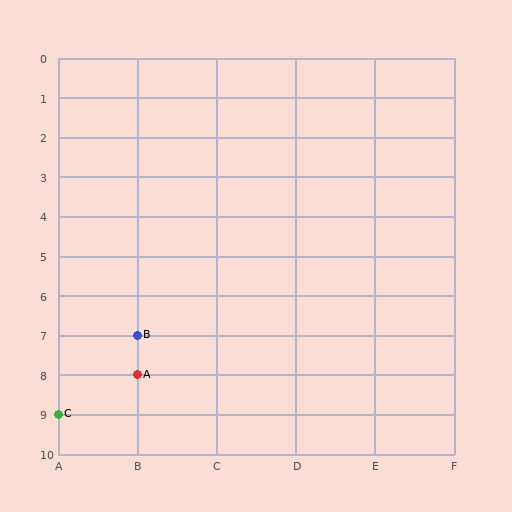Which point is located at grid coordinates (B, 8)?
Point A is at (B, 8).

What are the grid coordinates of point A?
Point A is at grid coordinates (B, 8).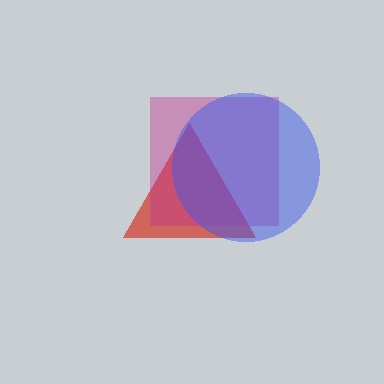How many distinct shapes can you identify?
There are 3 distinct shapes: a red triangle, a magenta square, a blue circle.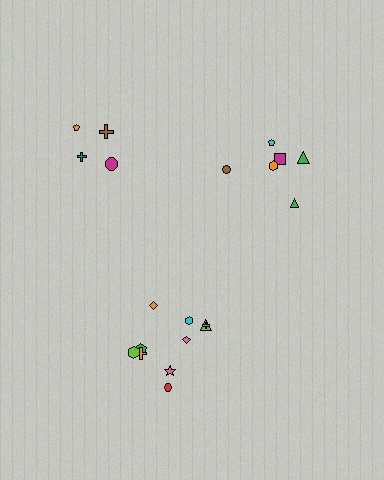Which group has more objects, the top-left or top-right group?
The top-right group.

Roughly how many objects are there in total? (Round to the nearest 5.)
Roughly 20 objects in total.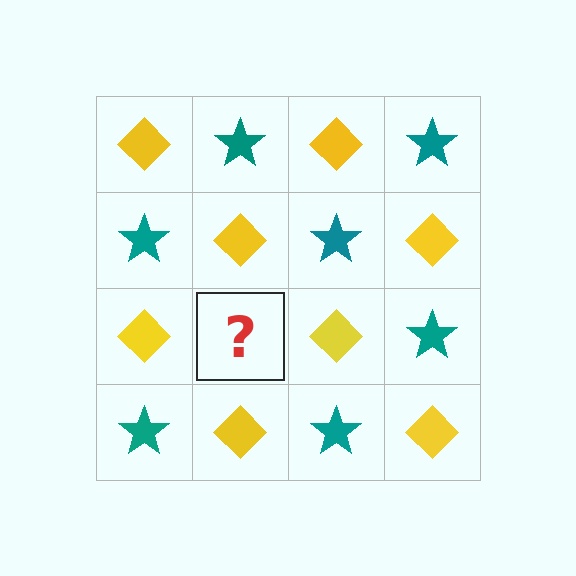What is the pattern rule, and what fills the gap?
The rule is that it alternates yellow diamond and teal star in a checkerboard pattern. The gap should be filled with a teal star.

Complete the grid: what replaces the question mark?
The question mark should be replaced with a teal star.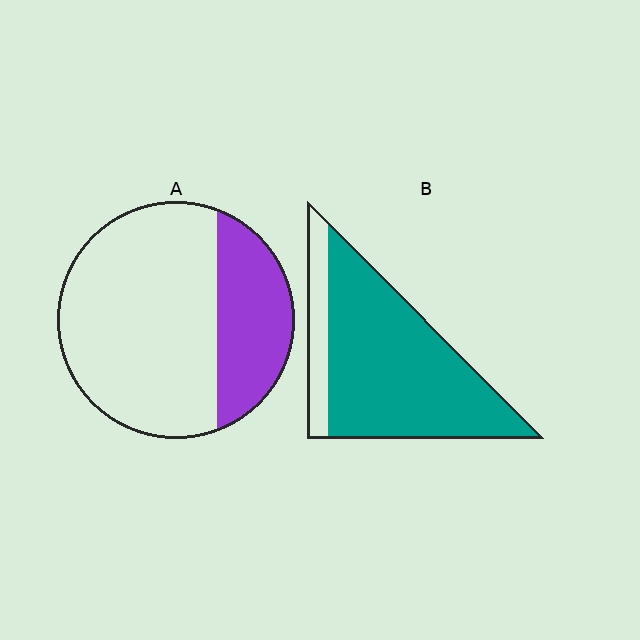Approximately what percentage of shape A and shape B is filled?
A is approximately 30% and B is approximately 85%.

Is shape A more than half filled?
No.